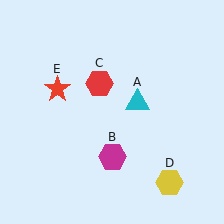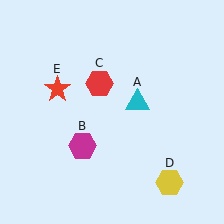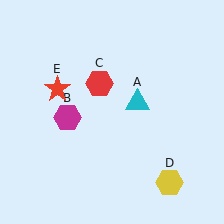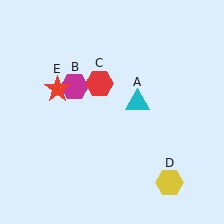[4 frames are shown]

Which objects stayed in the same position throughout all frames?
Cyan triangle (object A) and red hexagon (object C) and yellow hexagon (object D) and red star (object E) remained stationary.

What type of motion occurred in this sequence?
The magenta hexagon (object B) rotated clockwise around the center of the scene.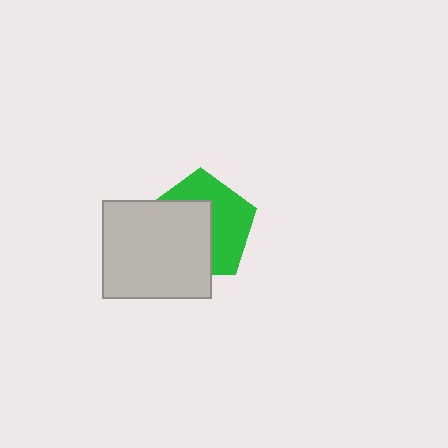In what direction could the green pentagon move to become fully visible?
The green pentagon could move toward the upper-right. That would shift it out from behind the light gray rectangle entirely.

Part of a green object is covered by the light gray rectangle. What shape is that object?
It is a pentagon.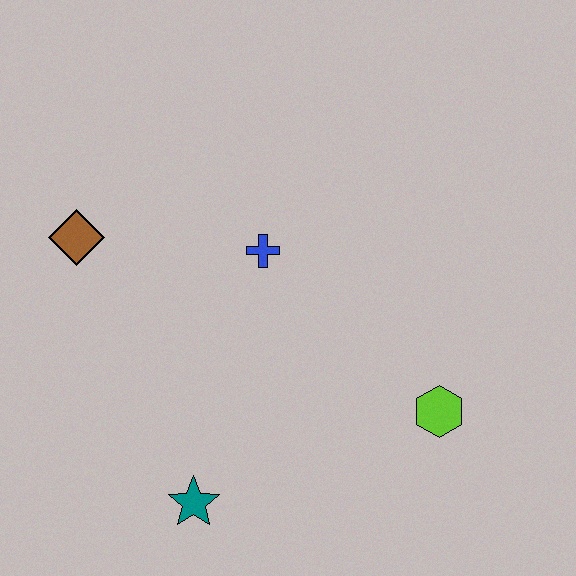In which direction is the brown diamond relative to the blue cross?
The brown diamond is to the left of the blue cross.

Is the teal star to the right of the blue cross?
No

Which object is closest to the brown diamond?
The blue cross is closest to the brown diamond.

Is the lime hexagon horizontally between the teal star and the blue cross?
No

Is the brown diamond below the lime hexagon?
No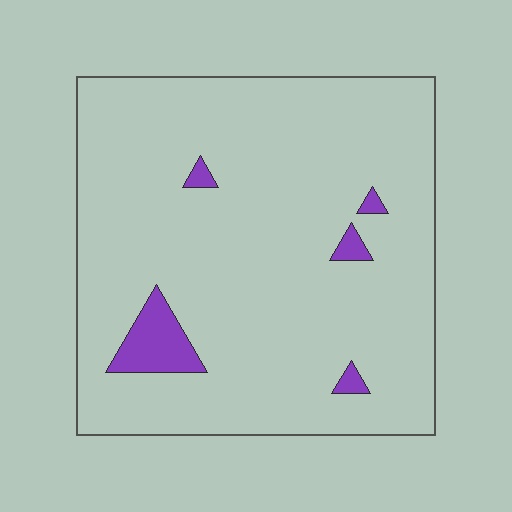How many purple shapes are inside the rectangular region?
5.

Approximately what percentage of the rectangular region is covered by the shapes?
Approximately 5%.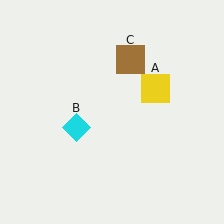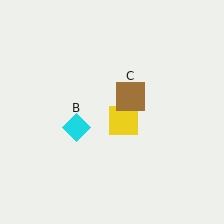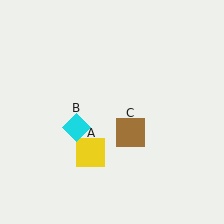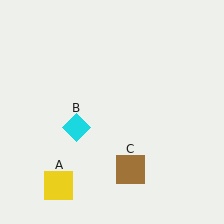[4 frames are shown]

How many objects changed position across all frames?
2 objects changed position: yellow square (object A), brown square (object C).